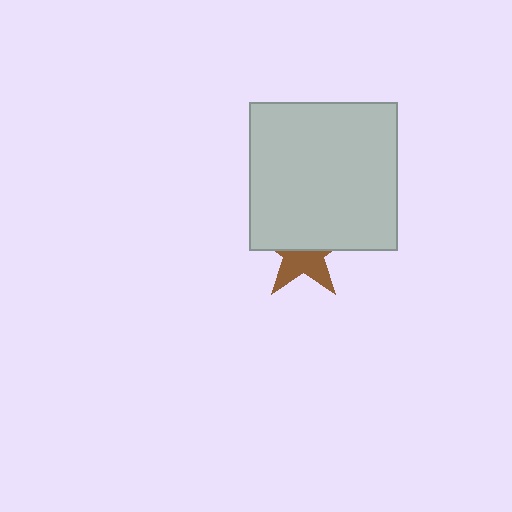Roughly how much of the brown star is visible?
A small part of it is visible (roughly 44%).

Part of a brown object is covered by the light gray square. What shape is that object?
It is a star.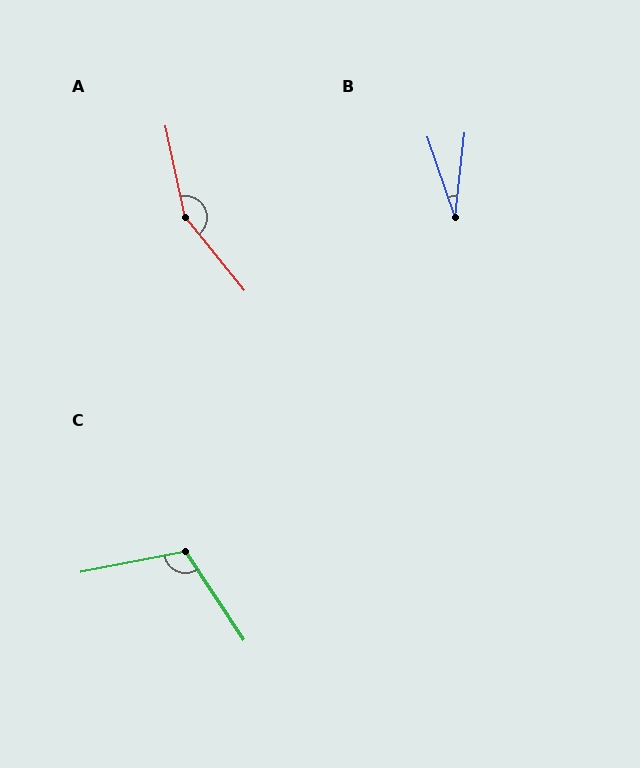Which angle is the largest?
A, at approximately 154 degrees.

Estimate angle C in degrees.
Approximately 112 degrees.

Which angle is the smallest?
B, at approximately 25 degrees.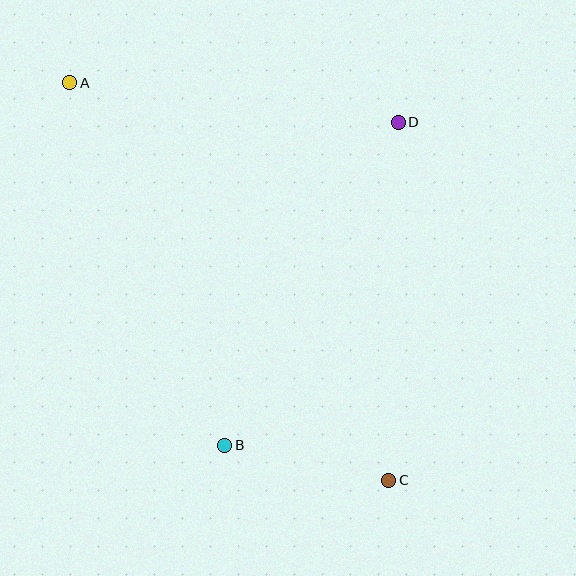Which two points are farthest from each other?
Points A and C are farthest from each other.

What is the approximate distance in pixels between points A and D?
The distance between A and D is approximately 331 pixels.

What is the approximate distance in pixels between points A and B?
The distance between A and B is approximately 394 pixels.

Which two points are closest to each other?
Points B and C are closest to each other.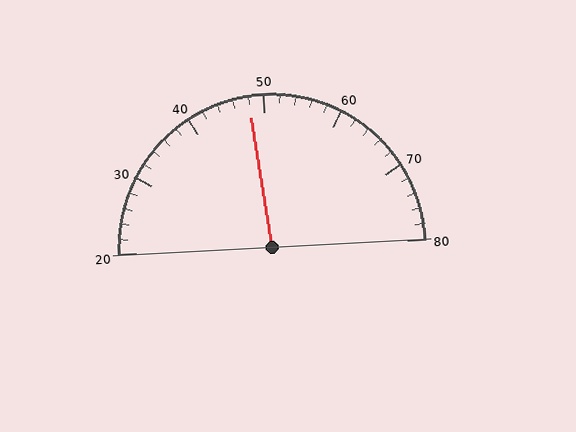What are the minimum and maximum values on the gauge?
The gauge ranges from 20 to 80.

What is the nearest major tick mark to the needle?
The nearest major tick mark is 50.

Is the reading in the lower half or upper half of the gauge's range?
The reading is in the lower half of the range (20 to 80).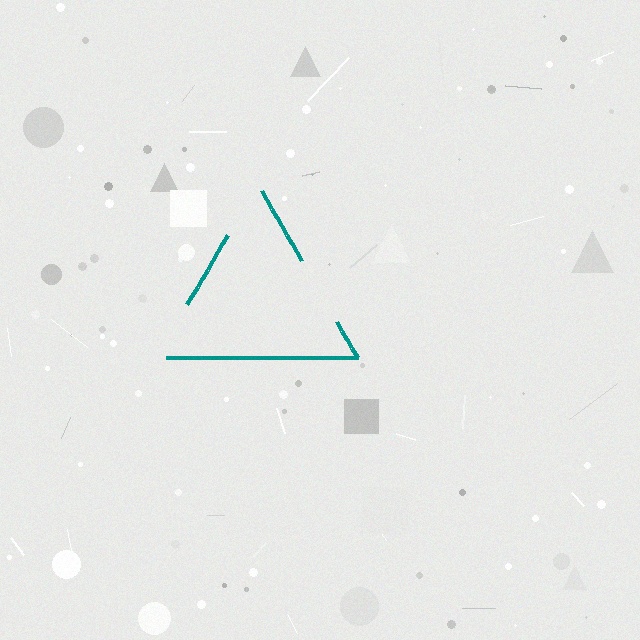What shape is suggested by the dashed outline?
The dashed outline suggests a triangle.